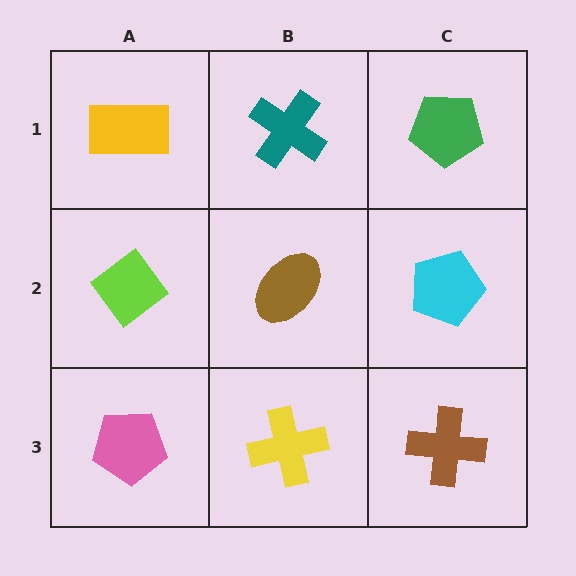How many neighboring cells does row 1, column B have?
3.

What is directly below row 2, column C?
A brown cross.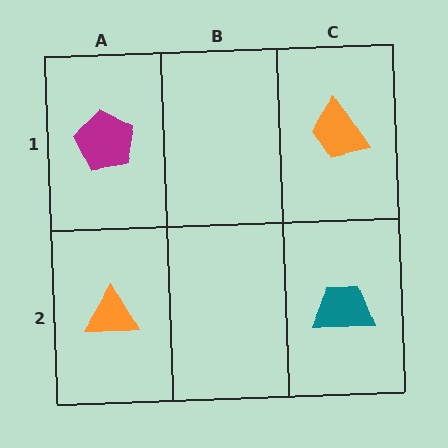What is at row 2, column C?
A teal trapezoid.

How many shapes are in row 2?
2 shapes.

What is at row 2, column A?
An orange triangle.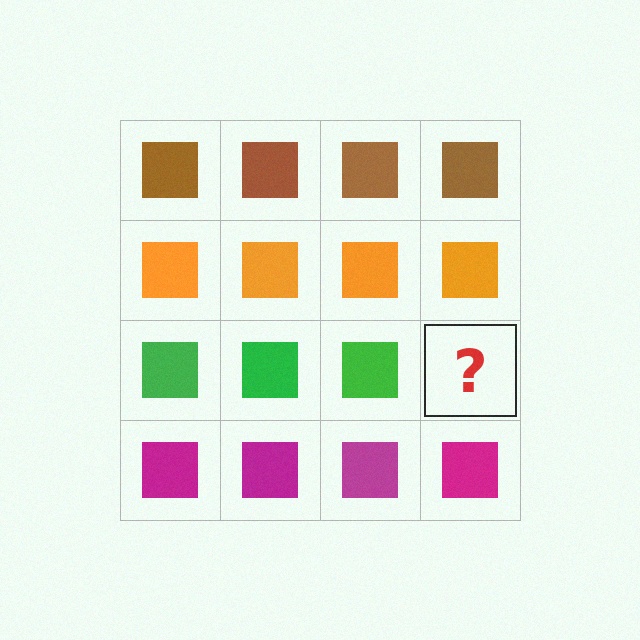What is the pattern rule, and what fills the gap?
The rule is that each row has a consistent color. The gap should be filled with a green square.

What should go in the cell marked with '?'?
The missing cell should contain a green square.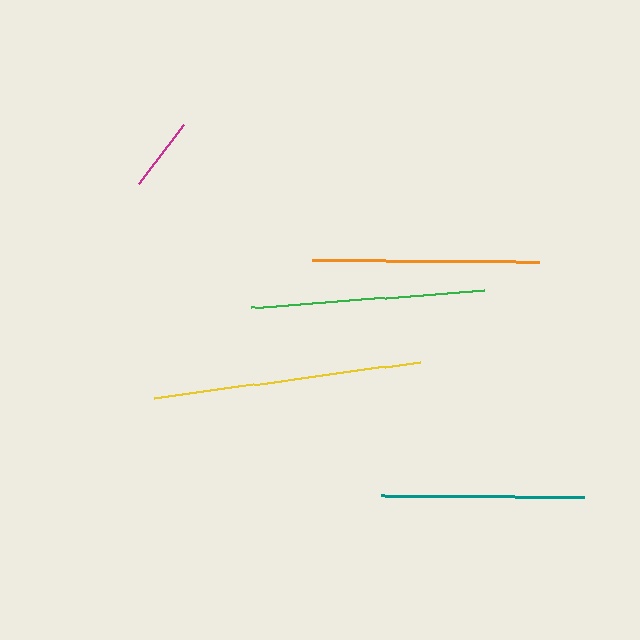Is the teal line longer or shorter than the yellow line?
The yellow line is longer than the teal line.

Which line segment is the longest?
The yellow line is the longest at approximately 267 pixels.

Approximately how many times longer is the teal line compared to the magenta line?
The teal line is approximately 2.7 times the length of the magenta line.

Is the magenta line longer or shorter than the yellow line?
The yellow line is longer than the magenta line.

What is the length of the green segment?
The green segment is approximately 234 pixels long.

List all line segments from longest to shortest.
From longest to shortest: yellow, green, orange, teal, magenta.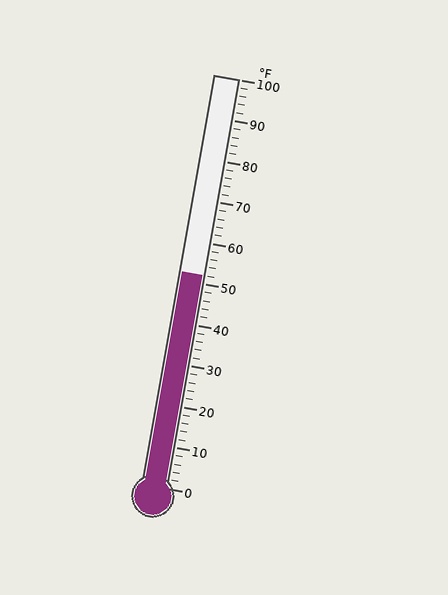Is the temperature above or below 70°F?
The temperature is below 70°F.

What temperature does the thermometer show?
The thermometer shows approximately 52°F.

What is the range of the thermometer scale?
The thermometer scale ranges from 0°F to 100°F.